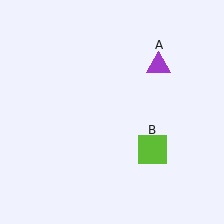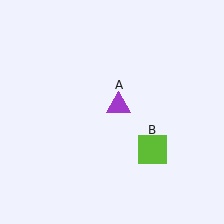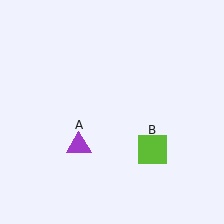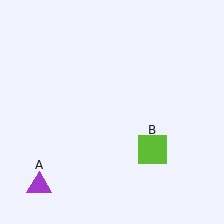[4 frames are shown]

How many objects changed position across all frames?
1 object changed position: purple triangle (object A).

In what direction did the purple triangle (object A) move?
The purple triangle (object A) moved down and to the left.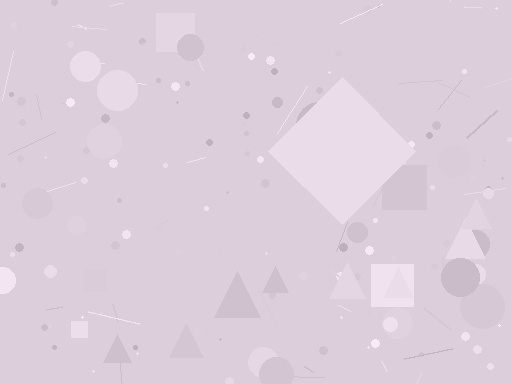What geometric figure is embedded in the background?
A diamond is embedded in the background.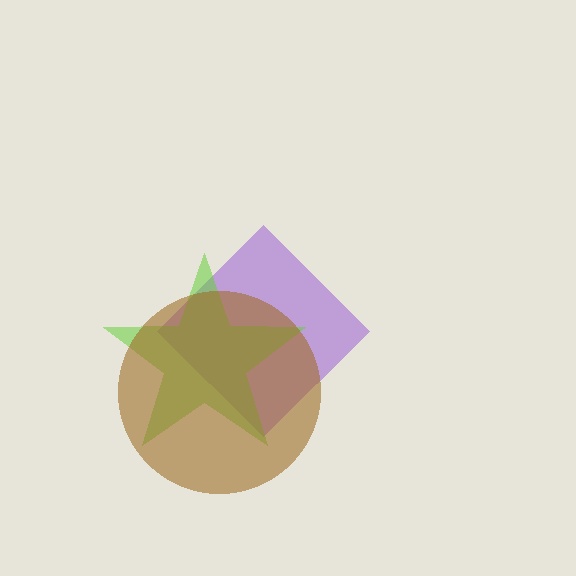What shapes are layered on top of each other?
The layered shapes are: a purple diamond, a lime star, a brown circle.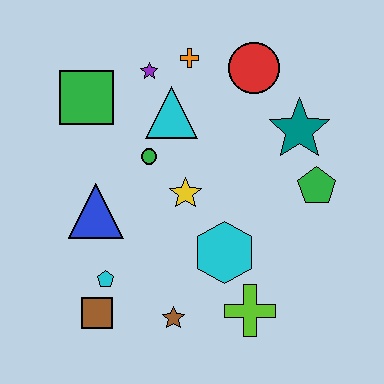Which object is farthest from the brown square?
The red circle is farthest from the brown square.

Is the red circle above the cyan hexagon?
Yes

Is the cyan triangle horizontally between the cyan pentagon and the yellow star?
Yes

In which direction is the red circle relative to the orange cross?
The red circle is to the right of the orange cross.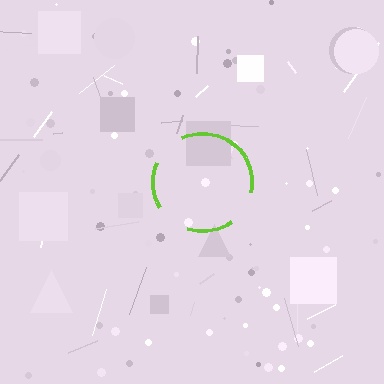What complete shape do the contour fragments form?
The contour fragments form a circle.